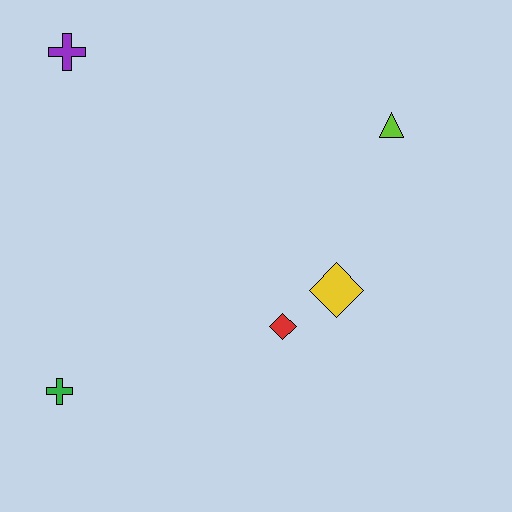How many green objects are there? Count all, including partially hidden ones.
There is 1 green object.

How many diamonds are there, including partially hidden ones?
There are 2 diamonds.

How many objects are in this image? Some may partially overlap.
There are 5 objects.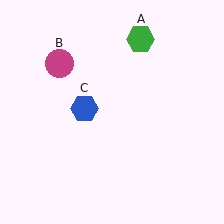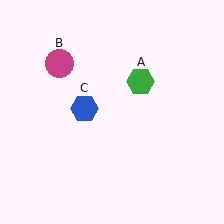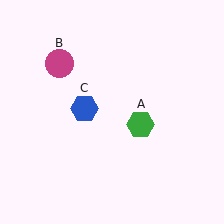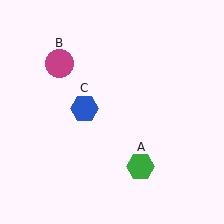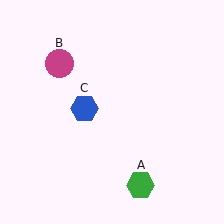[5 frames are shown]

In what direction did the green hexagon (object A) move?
The green hexagon (object A) moved down.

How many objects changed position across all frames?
1 object changed position: green hexagon (object A).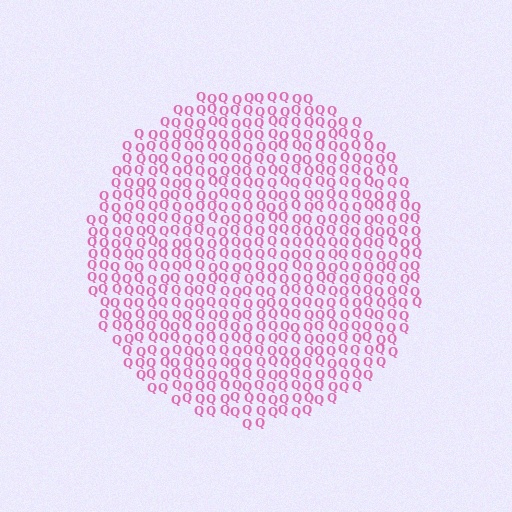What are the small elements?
The small elements are letter Q's.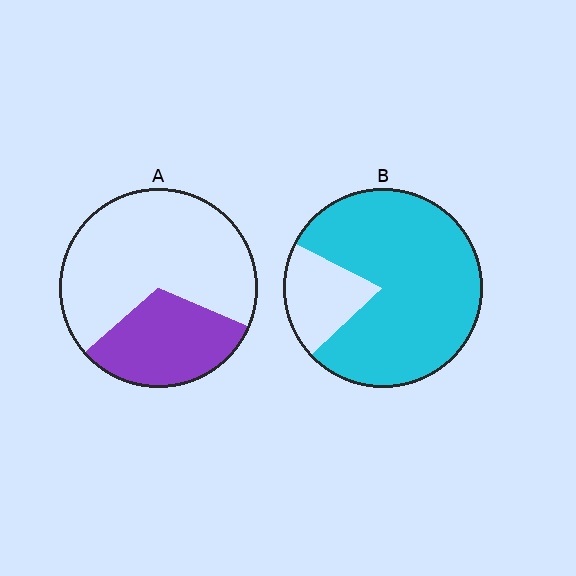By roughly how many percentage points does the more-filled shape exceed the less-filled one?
By roughly 50 percentage points (B over A).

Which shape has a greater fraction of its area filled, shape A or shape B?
Shape B.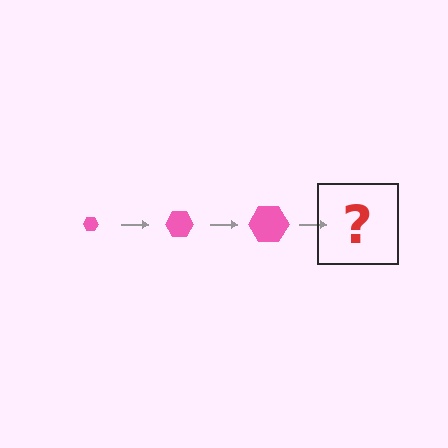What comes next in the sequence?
The next element should be a pink hexagon, larger than the previous one.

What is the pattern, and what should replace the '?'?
The pattern is that the hexagon gets progressively larger each step. The '?' should be a pink hexagon, larger than the previous one.